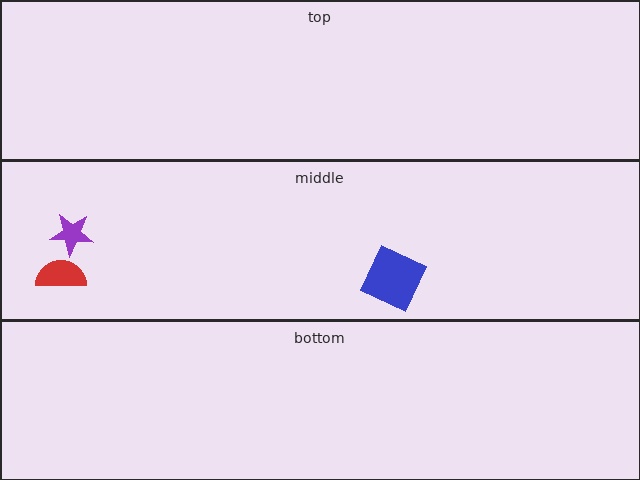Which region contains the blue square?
The middle region.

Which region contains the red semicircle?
The middle region.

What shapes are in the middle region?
The purple star, the red semicircle, the blue square.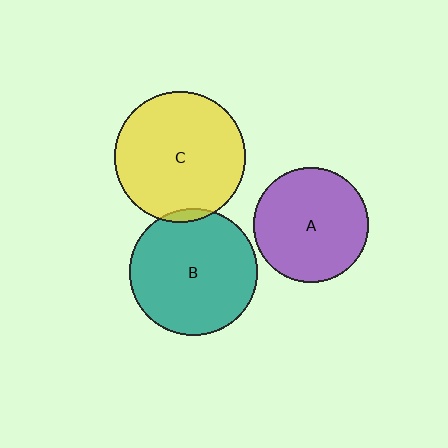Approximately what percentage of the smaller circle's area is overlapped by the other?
Approximately 5%.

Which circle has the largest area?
Circle C (yellow).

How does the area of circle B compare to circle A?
Approximately 1.2 times.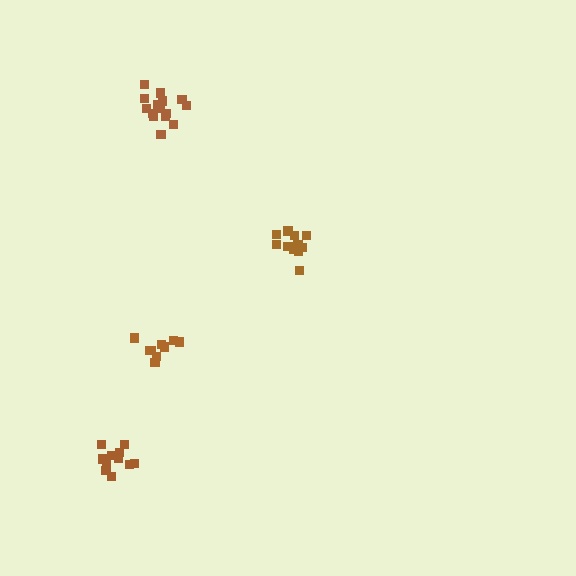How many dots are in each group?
Group 1: 10 dots, Group 2: 12 dots, Group 3: 11 dots, Group 4: 15 dots (48 total).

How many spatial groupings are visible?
There are 4 spatial groupings.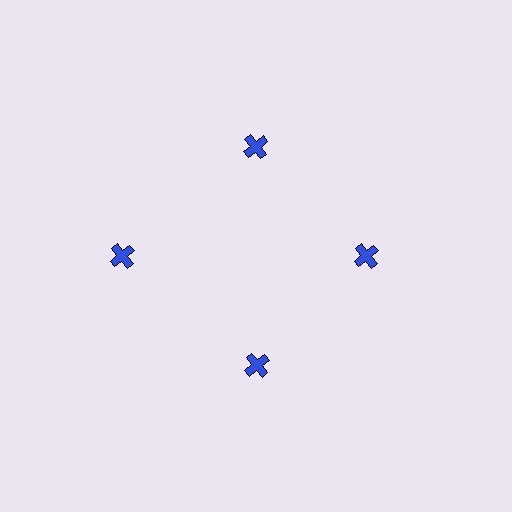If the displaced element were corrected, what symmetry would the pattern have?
It would have 4-fold rotational symmetry — the pattern would map onto itself every 90 degrees.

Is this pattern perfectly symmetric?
No. The 4 blue crosses are arranged in a ring, but one element near the 9 o'clock position is pushed outward from the center, breaking the 4-fold rotational symmetry.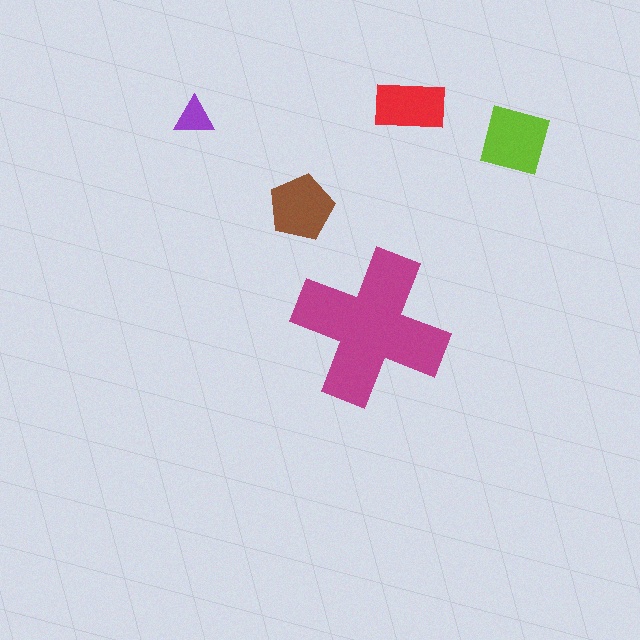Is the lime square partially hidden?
No, the lime square is fully visible.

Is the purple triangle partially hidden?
No, the purple triangle is fully visible.